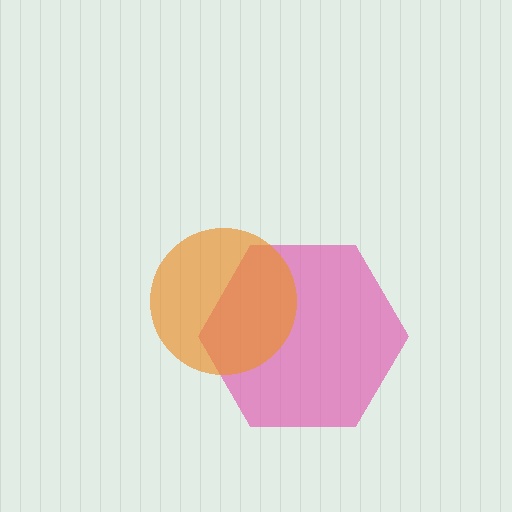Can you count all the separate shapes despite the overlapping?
Yes, there are 2 separate shapes.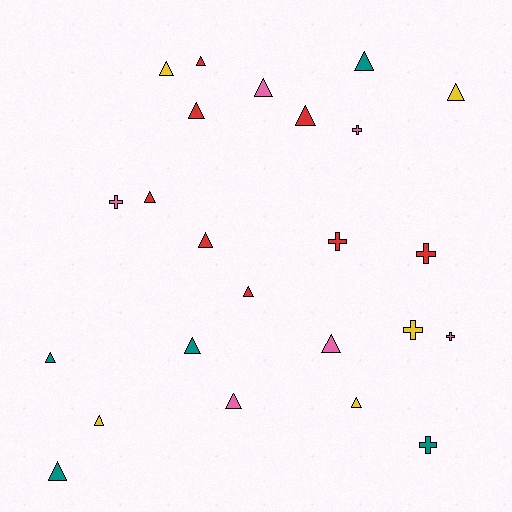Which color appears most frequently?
Red, with 8 objects.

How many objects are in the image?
There are 24 objects.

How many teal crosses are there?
There is 1 teal cross.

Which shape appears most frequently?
Triangle, with 17 objects.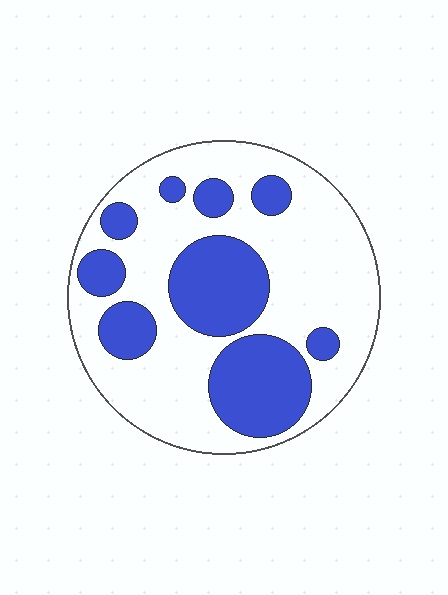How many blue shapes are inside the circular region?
9.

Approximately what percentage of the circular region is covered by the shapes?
Approximately 35%.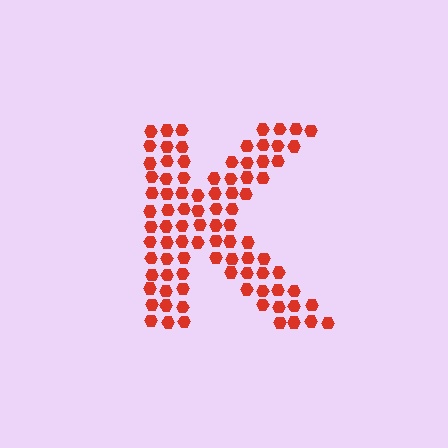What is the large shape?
The large shape is the letter K.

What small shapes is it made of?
It is made of small hexagons.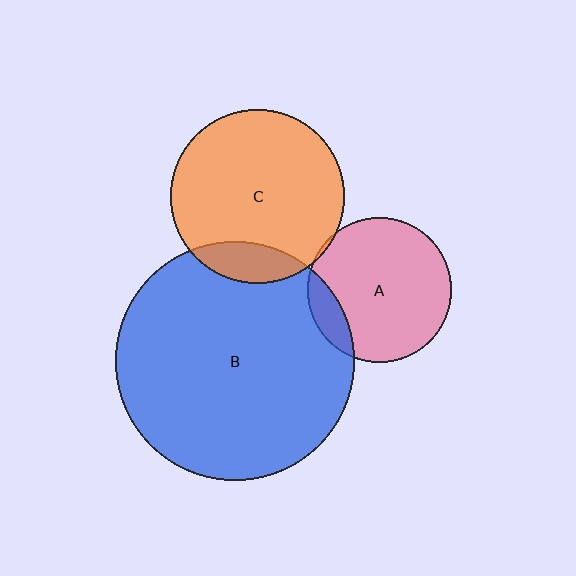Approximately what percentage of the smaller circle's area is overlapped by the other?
Approximately 15%.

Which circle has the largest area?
Circle B (blue).